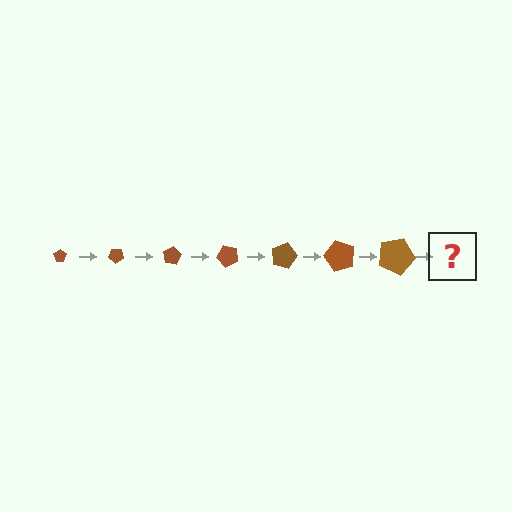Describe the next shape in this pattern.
It should be a pentagon, larger than the previous one and rotated 280 degrees from the start.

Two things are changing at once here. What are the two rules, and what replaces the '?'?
The two rules are that the pentagon grows larger each step and it rotates 40 degrees each step. The '?' should be a pentagon, larger than the previous one and rotated 280 degrees from the start.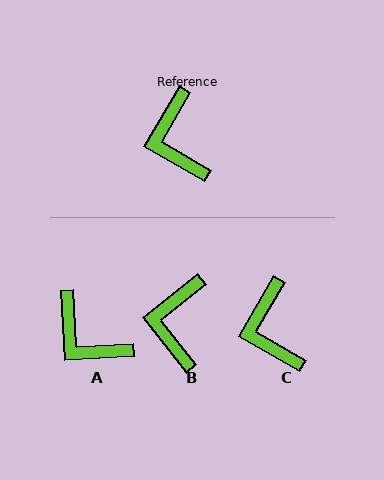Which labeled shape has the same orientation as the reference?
C.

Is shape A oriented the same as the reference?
No, it is off by about 33 degrees.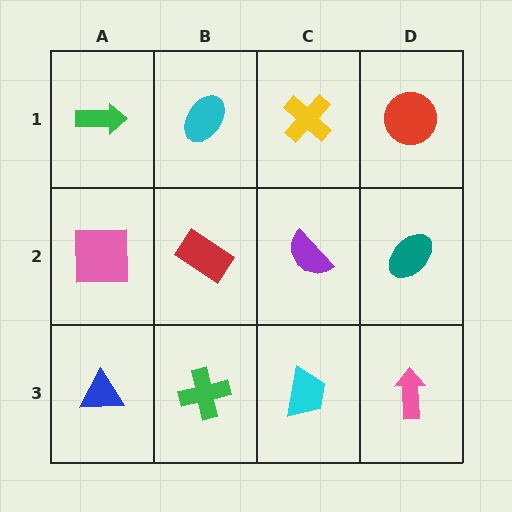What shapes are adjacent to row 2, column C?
A yellow cross (row 1, column C), a cyan trapezoid (row 3, column C), a red rectangle (row 2, column B), a teal ellipse (row 2, column D).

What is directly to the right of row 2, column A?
A red rectangle.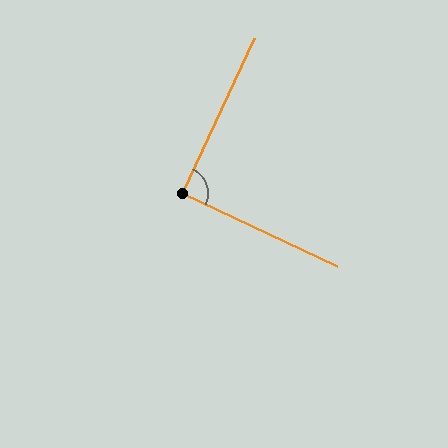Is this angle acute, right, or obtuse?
It is approximately a right angle.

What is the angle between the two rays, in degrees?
Approximately 90 degrees.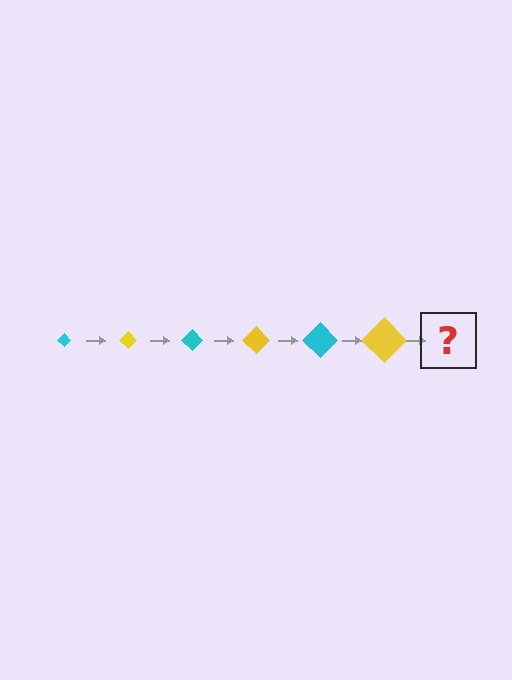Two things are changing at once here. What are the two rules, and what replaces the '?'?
The two rules are that the diamond grows larger each step and the color cycles through cyan and yellow. The '?' should be a cyan diamond, larger than the previous one.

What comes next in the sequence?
The next element should be a cyan diamond, larger than the previous one.